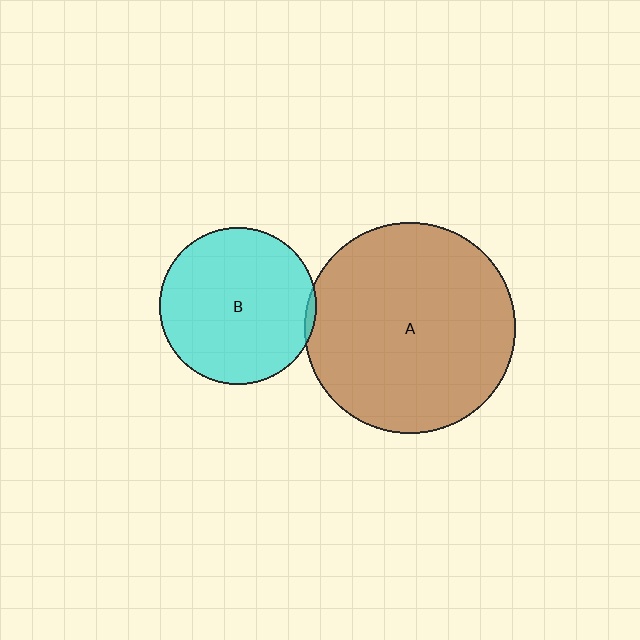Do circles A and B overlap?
Yes.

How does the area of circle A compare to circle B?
Approximately 1.8 times.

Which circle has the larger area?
Circle A (brown).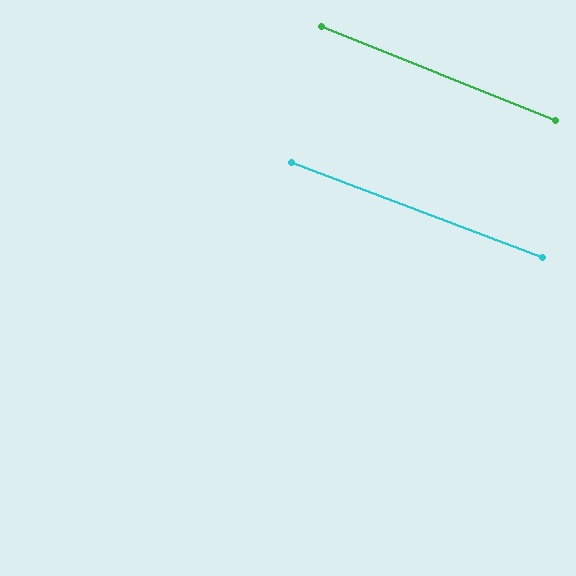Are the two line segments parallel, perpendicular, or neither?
Parallel — their directions differ by only 1.2°.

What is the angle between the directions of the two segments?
Approximately 1 degree.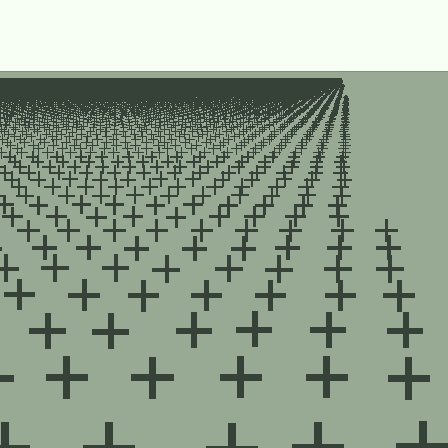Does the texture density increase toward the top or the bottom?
Density increases toward the top.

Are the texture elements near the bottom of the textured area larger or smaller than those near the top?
Larger. Near the bottom, elements are closer to the viewer and appear at a bigger on-screen size.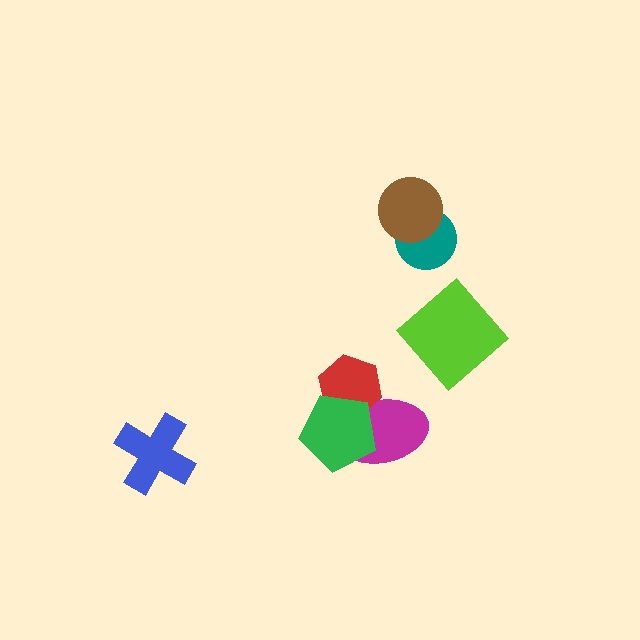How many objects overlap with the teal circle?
1 object overlaps with the teal circle.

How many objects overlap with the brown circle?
1 object overlaps with the brown circle.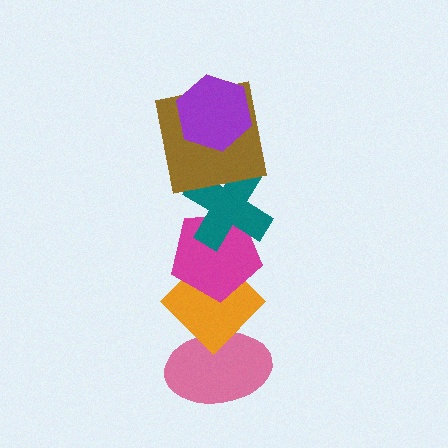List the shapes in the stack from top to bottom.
From top to bottom: the purple hexagon, the brown square, the teal cross, the magenta pentagon, the orange diamond, the pink ellipse.